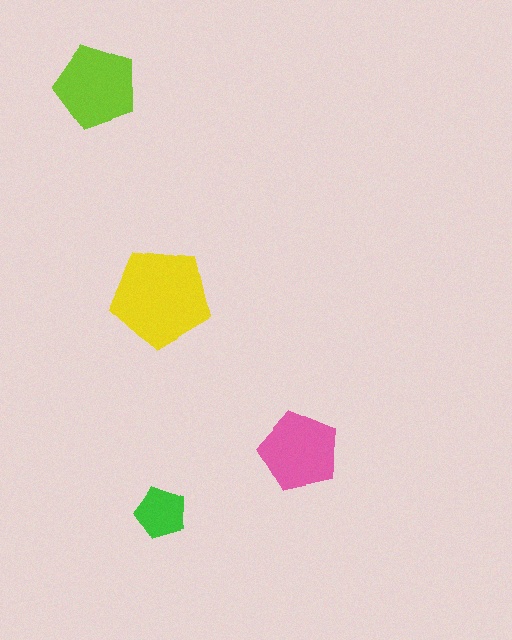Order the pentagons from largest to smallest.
the yellow one, the lime one, the pink one, the green one.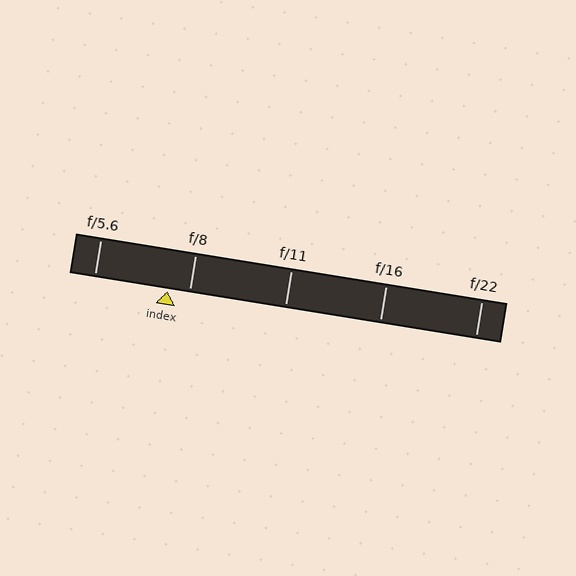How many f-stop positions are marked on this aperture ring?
There are 5 f-stop positions marked.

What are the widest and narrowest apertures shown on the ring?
The widest aperture shown is f/5.6 and the narrowest is f/22.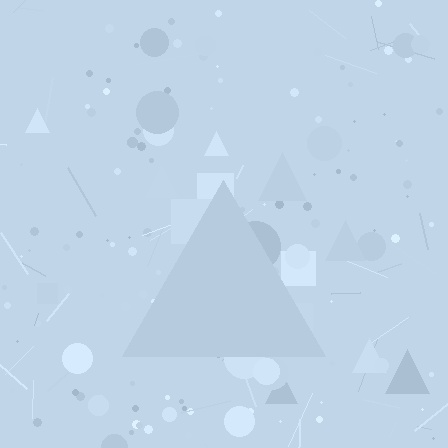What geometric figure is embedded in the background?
A triangle is embedded in the background.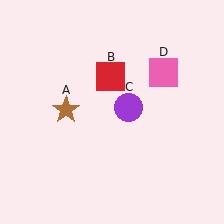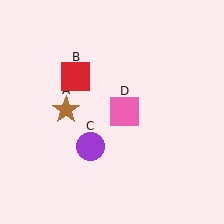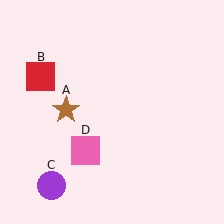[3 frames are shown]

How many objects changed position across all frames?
3 objects changed position: red square (object B), purple circle (object C), pink square (object D).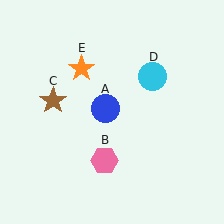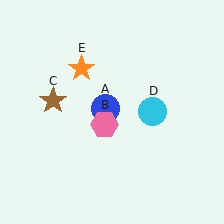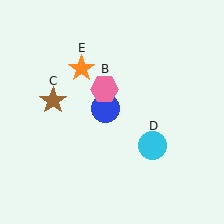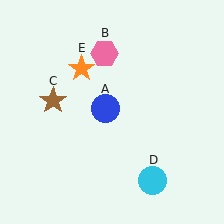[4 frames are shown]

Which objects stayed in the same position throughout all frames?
Blue circle (object A) and brown star (object C) and orange star (object E) remained stationary.